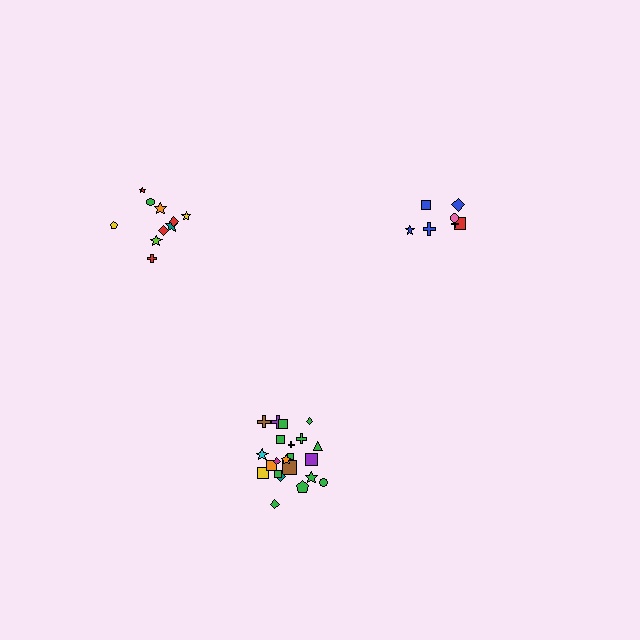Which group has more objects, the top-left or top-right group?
The top-left group.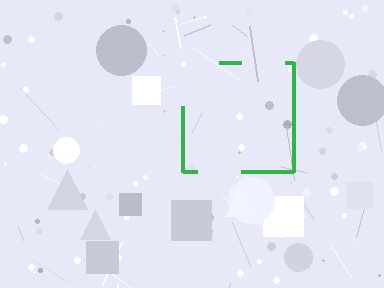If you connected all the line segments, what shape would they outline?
They would outline a square.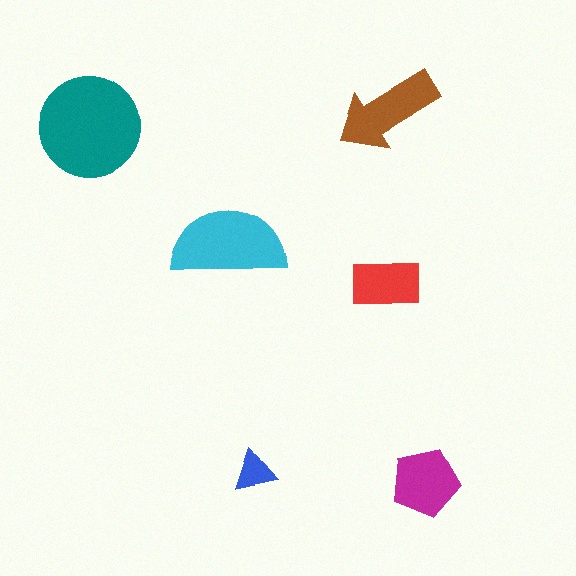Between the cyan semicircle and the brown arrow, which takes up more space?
The cyan semicircle.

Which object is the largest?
The teal circle.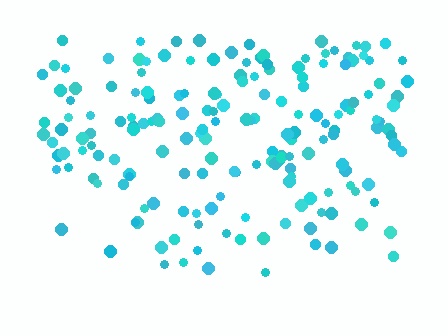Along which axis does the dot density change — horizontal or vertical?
Vertical.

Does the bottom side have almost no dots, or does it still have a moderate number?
Still a moderate number, just noticeably fewer than the top.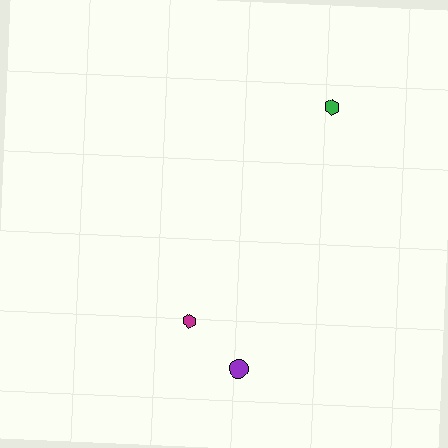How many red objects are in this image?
There are no red objects.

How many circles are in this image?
There is 1 circle.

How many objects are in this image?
There are 3 objects.